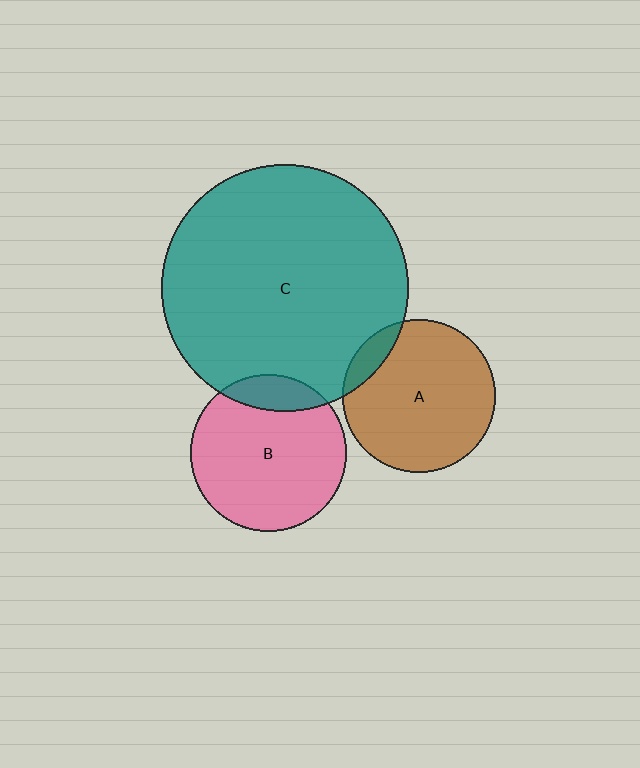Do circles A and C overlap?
Yes.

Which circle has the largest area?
Circle C (teal).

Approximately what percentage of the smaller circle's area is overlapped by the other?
Approximately 10%.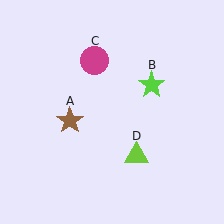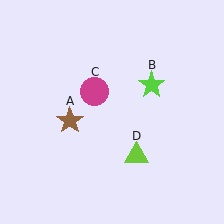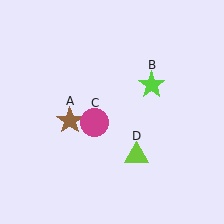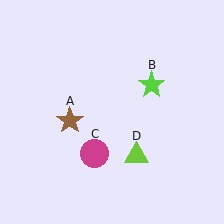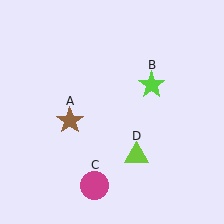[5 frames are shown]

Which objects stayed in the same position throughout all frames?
Brown star (object A) and lime star (object B) and lime triangle (object D) remained stationary.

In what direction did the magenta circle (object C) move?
The magenta circle (object C) moved down.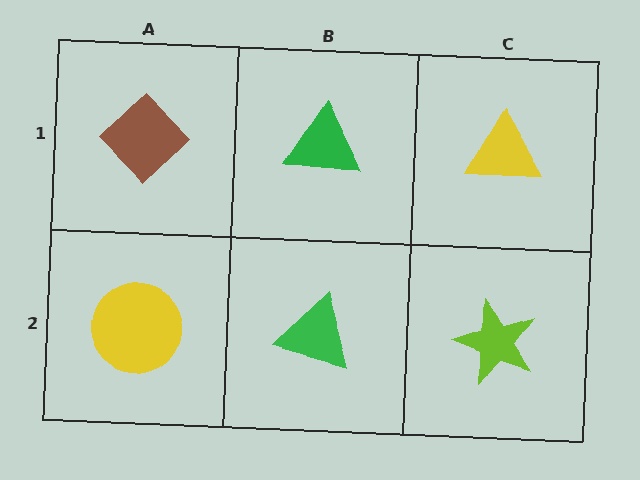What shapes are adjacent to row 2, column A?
A brown diamond (row 1, column A), a green triangle (row 2, column B).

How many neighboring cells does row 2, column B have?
3.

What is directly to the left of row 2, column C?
A green triangle.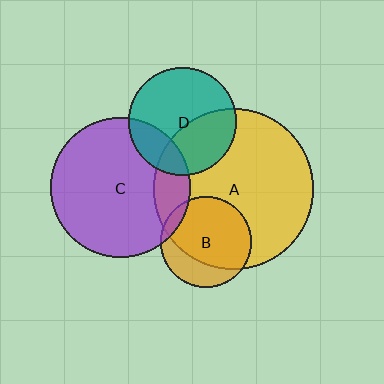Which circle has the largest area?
Circle A (yellow).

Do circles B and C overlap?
Yes.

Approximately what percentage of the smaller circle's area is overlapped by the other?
Approximately 5%.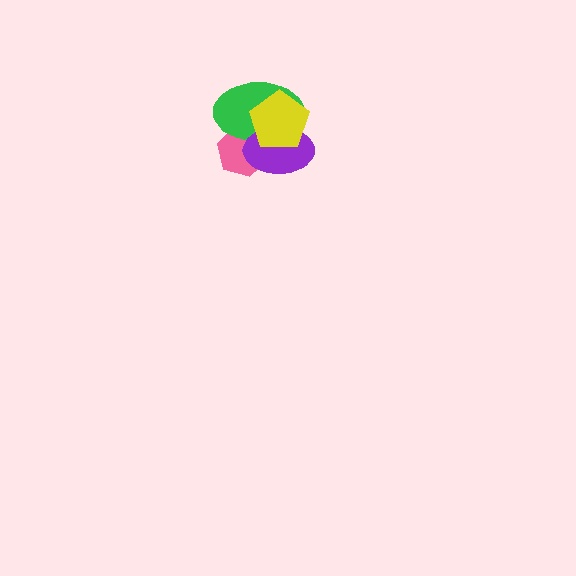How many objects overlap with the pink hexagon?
3 objects overlap with the pink hexagon.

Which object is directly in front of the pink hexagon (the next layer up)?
The green ellipse is directly in front of the pink hexagon.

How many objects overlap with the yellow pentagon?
3 objects overlap with the yellow pentagon.